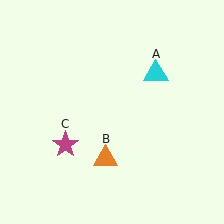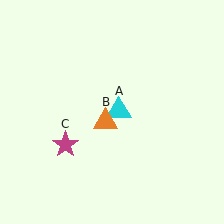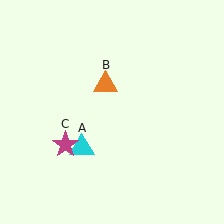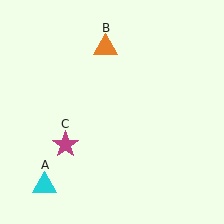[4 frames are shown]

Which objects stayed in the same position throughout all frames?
Magenta star (object C) remained stationary.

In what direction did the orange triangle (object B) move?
The orange triangle (object B) moved up.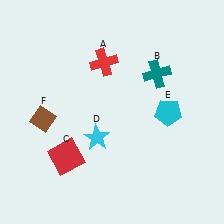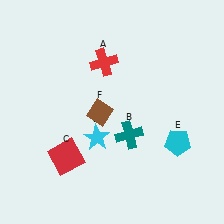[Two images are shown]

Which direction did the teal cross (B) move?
The teal cross (B) moved down.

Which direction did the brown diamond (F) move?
The brown diamond (F) moved right.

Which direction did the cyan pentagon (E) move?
The cyan pentagon (E) moved down.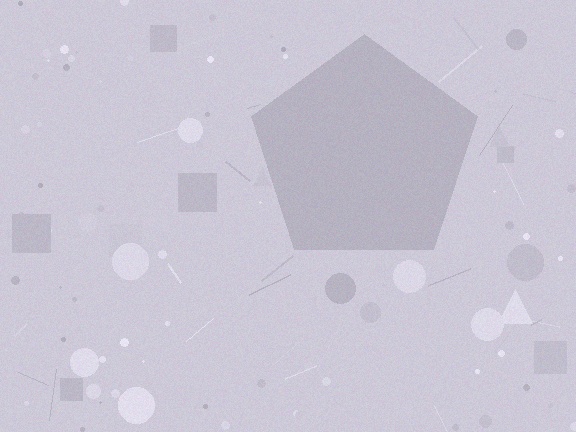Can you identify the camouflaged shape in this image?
The camouflaged shape is a pentagon.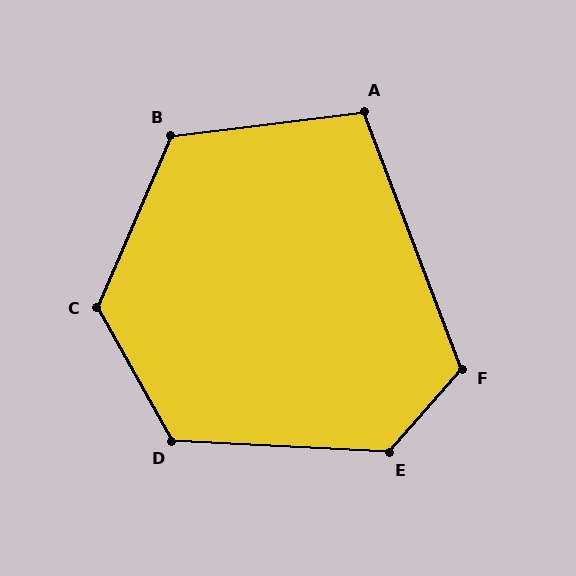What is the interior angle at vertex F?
Approximately 118 degrees (obtuse).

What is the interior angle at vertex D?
Approximately 122 degrees (obtuse).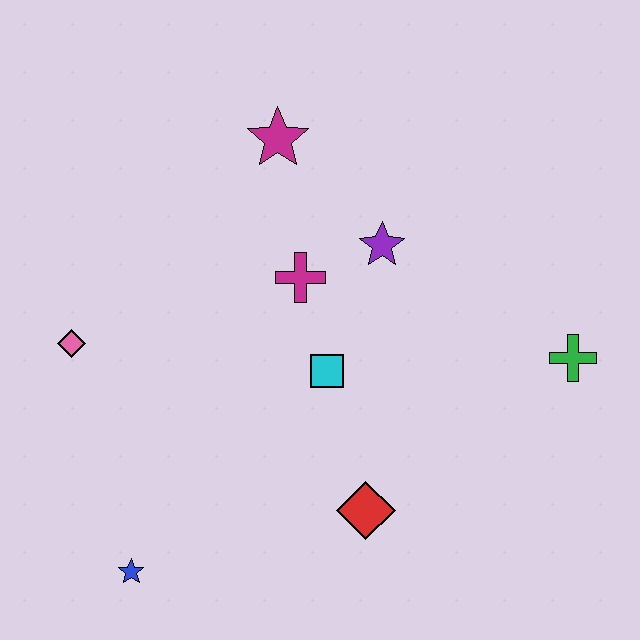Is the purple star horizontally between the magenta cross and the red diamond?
No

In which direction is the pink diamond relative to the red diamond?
The pink diamond is to the left of the red diamond.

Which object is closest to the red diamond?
The cyan square is closest to the red diamond.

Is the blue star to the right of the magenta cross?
No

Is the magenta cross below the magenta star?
Yes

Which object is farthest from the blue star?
The green cross is farthest from the blue star.